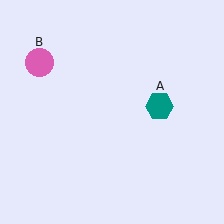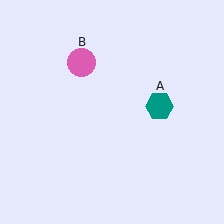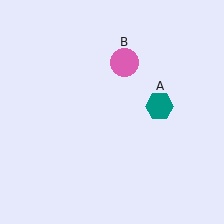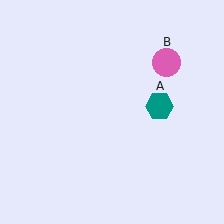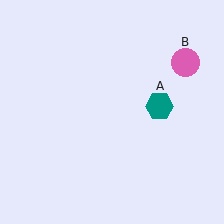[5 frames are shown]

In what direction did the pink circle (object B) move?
The pink circle (object B) moved right.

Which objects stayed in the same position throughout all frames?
Teal hexagon (object A) remained stationary.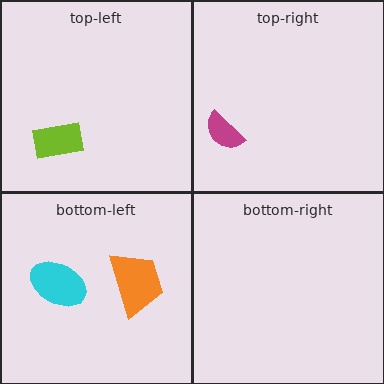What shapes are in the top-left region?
The lime rectangle.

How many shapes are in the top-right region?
1.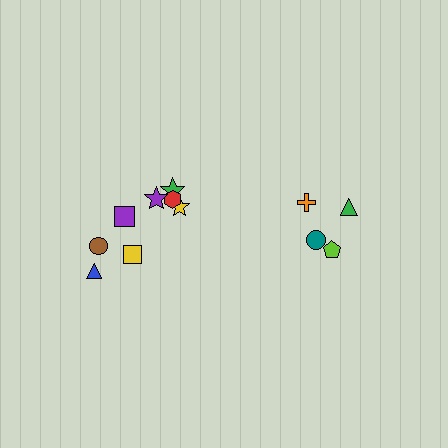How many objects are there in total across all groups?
There are 12 objects.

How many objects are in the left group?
There are 8 objects.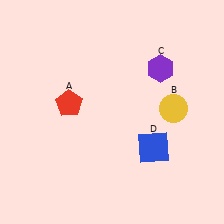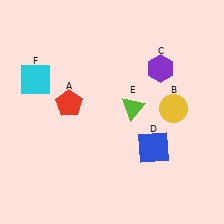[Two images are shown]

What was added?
A lime triangle (E), a cyan square (F) were added in Image 2.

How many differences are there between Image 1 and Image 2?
There are 2 differences between the two images.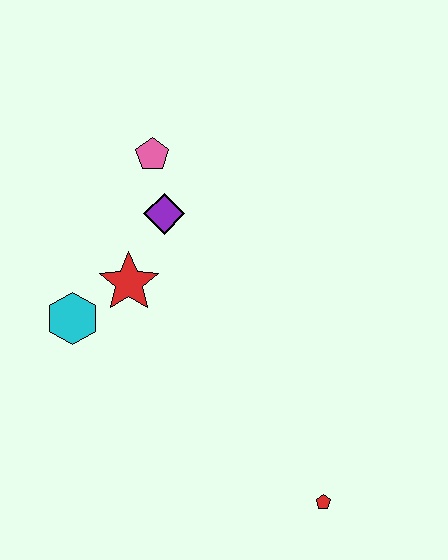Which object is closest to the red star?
The cyan hexagon is closest to the red star.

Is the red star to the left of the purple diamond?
Yes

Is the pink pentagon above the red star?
Yes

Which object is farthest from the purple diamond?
The red pentagon is farthest from the purple diamond.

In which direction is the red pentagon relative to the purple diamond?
The red pentagon is below the purple diamond.